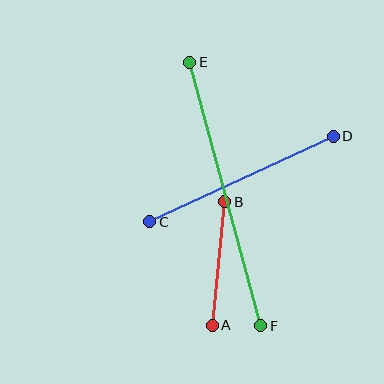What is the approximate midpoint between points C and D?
The midpoint is at approximately (242, 179) pixels.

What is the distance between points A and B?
The distance is approximately 124 pixels.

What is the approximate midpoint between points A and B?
The midpoint is at approximately (219, 264) pixels.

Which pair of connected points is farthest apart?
Points E and F are farthest apart.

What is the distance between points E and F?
The distance is approximately 273 pixels.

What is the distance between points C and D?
The distance is approximately 203 pixels.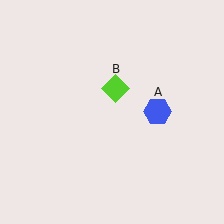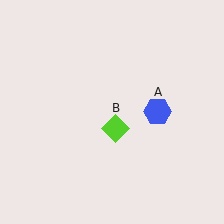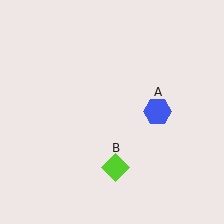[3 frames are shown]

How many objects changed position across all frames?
1 object changed position: lime diamond (object B).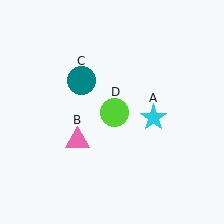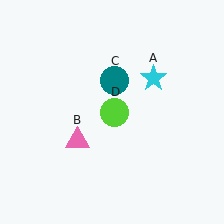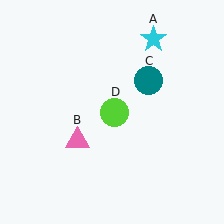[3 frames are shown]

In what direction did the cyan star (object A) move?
The cyan star (object A) moved up.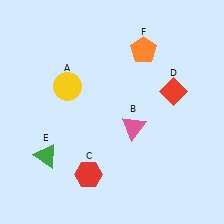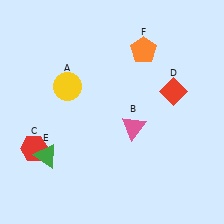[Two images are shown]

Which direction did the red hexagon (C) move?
The red hexagon (C) moved left.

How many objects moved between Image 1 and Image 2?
1 object moved between the two images.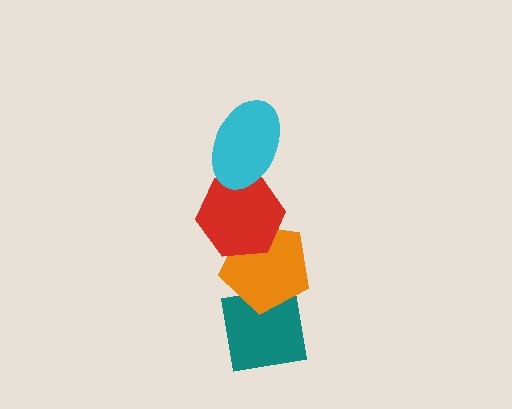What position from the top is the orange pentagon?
The orange pentagon is 3rd from the top.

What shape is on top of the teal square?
The orange pentagon is on top of the teal square.